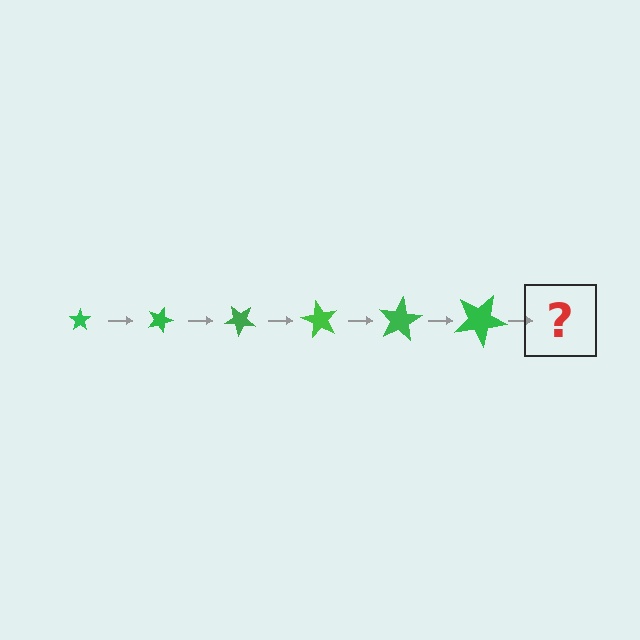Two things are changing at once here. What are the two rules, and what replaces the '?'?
The two rules are that the star grows larger each step and it rotates 20 degrees each step. The '?' should be a star, larger than the previous one and rotated 120 degrees from the start.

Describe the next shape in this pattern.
It should be a star, larger than the previous one and rotated 120 degrees from the start.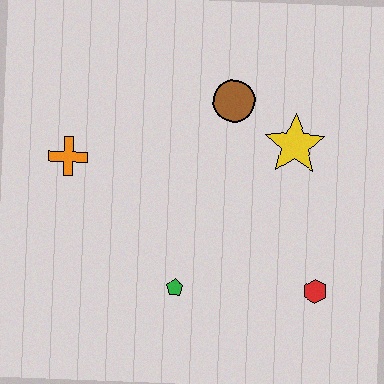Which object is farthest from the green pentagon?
The brown circle is farthest from the green pentagon.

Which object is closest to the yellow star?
The brown circle is closest to the yellow star.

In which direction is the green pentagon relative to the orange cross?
The green pentagon is below the orange cross.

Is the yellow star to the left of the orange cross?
No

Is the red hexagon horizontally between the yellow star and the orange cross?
No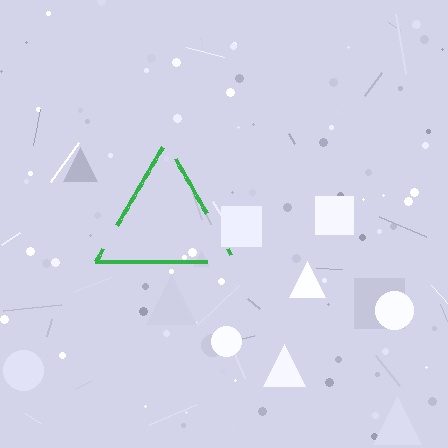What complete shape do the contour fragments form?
The contour fragments form a triangle.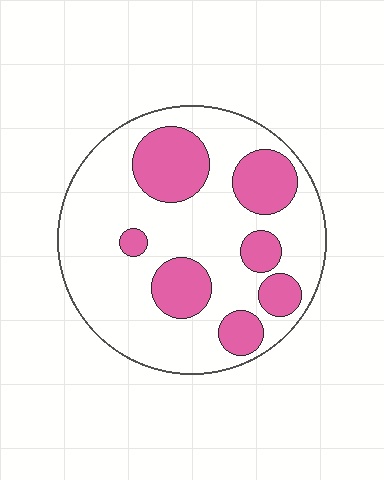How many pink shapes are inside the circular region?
7.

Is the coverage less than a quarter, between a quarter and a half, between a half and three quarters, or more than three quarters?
Between a quarter and a half.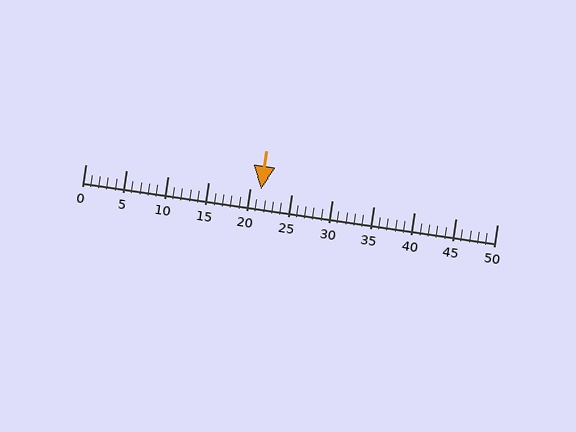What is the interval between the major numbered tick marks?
The major tick marks are spaced 5 units apart.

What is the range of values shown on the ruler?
The ruler shows values from 0 to 50.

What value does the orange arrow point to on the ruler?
The orange arrow points to approximately 21.